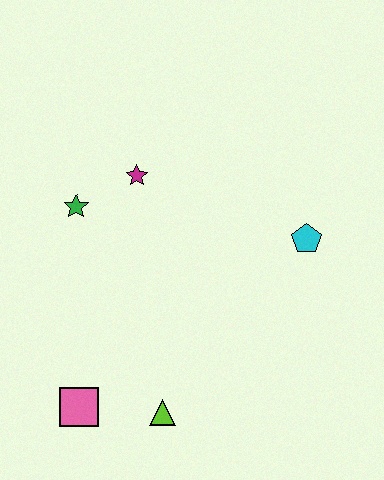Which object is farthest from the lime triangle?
The magenta star is farthest from the lime triangle.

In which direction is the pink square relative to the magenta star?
The pink square is below the magenta star.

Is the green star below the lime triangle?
No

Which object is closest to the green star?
The magenta star is closest to the green star.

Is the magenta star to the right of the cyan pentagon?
No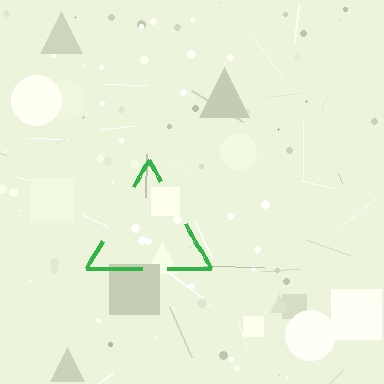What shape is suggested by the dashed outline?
The dashed outline suggests a triangle.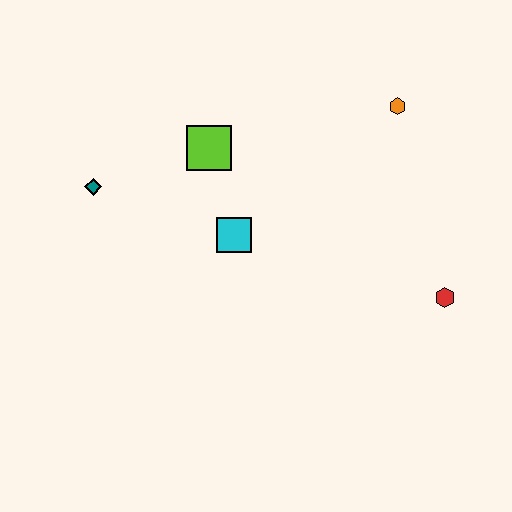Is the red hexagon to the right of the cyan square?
Yes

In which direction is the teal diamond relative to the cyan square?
The teal diamond is to the left of the cyan square.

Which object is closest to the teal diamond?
The lime square is closest to the teal diamond.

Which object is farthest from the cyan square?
The red hexagon is farthest from the cyan square.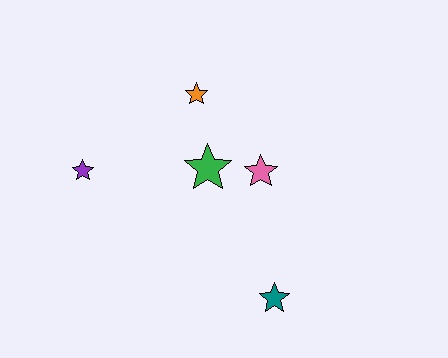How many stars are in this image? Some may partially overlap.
There are 5 stars.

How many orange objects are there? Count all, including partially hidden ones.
There is 1 orange object.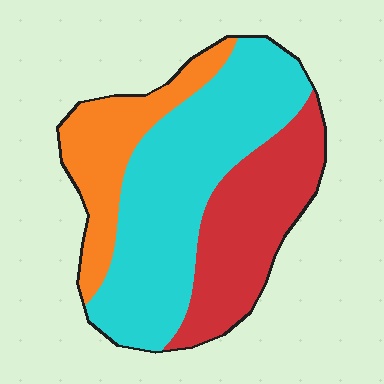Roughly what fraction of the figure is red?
Red covers about 30% of the figure.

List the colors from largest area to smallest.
From largest to smallest: cyan, red, orange.